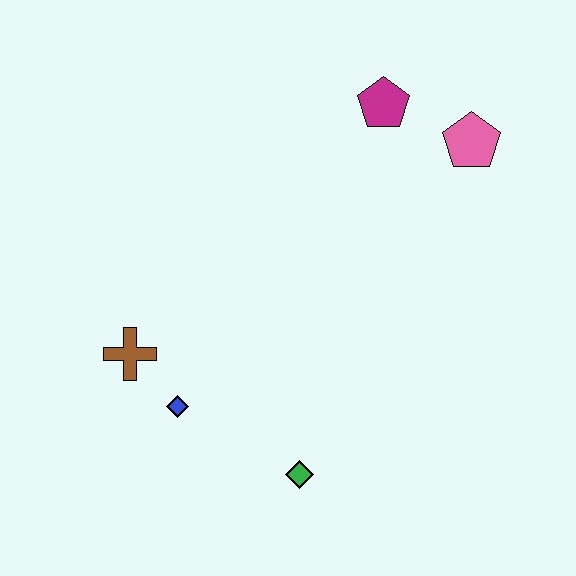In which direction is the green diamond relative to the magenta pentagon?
The green diamond is below the magenta pentagon.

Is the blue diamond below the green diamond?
No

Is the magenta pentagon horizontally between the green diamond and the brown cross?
No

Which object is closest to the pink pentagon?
The magenta pentagon is closest to the pink pentagon.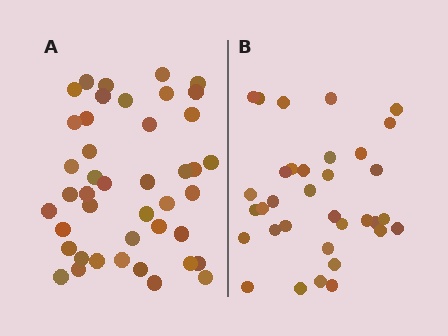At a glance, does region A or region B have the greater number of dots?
Region A (the left region) has more dots.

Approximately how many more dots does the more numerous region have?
Region A has roughly 8 or so more dots than region B.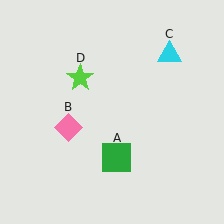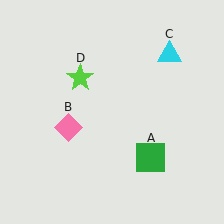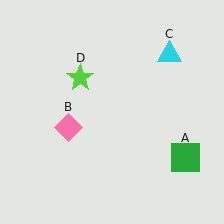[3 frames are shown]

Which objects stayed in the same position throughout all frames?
Pink diamond (object B) and cyan triangle (object C) and lime star (object D) remained stationary.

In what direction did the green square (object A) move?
The green square (object A) moved right.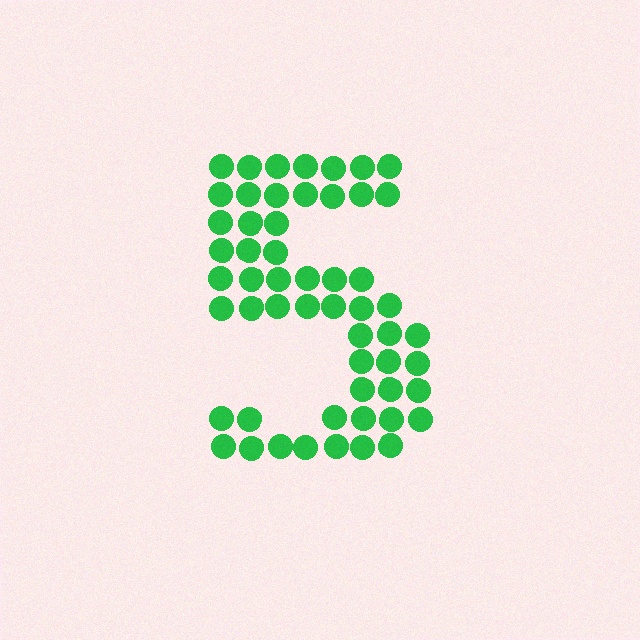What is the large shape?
The large shape is the digit 5.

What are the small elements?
The small elements are circles.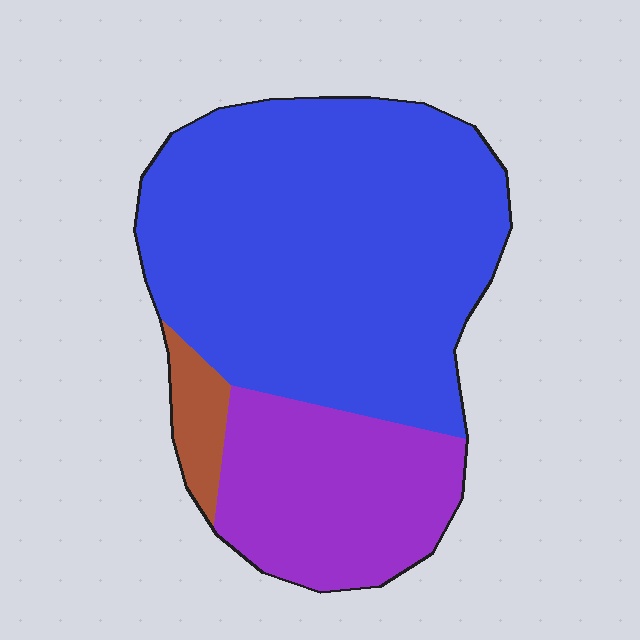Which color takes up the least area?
Brown, at roughly 5%.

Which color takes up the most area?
Blue, at roughly 70%.